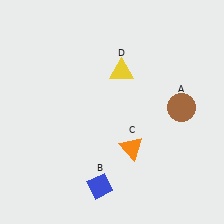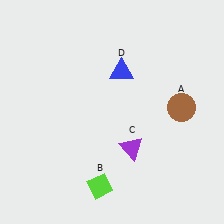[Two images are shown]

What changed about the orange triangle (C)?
In Image 1, C is orange. In Image 2, it changed to purple.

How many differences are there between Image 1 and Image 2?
There are 3 differences between the two images.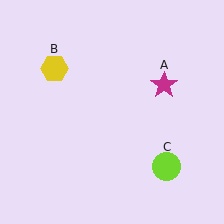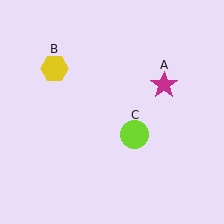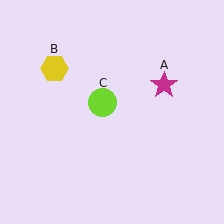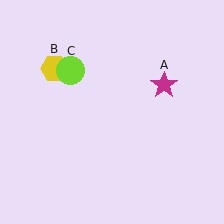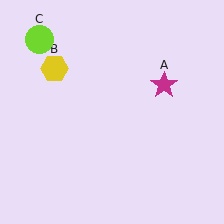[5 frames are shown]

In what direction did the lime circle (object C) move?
The lime circle (object C) moved up and to the left.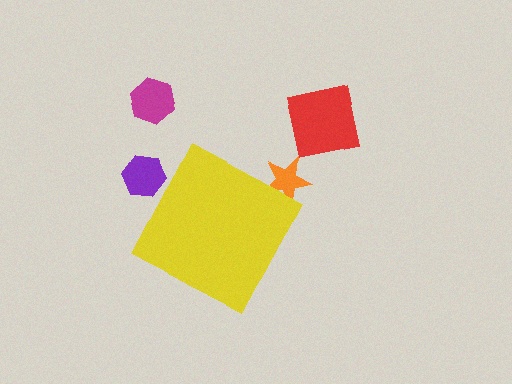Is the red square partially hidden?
No, the red square is fully visible.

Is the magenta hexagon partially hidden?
No, the magenta hexagon is fully visible.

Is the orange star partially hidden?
Yes, the orange star is partially hidden behind the yellow diamond.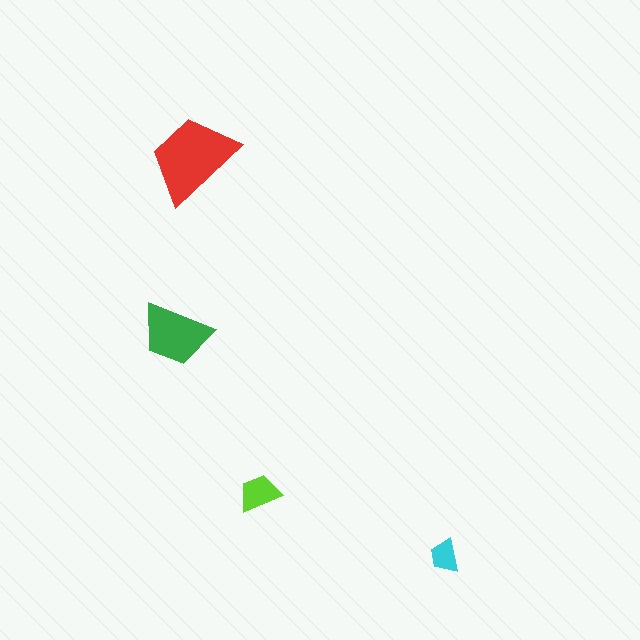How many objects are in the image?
There are 4 objects in the image.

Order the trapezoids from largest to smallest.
the red one, the green one, the lime one, the cyan one.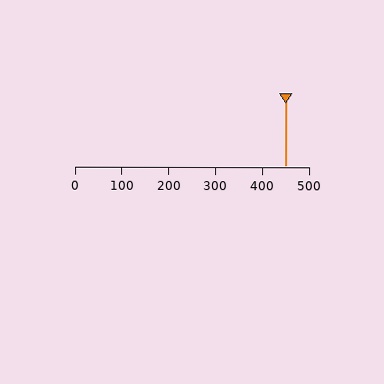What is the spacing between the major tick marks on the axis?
The major ticks are spaced 100 apart.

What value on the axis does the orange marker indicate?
The marker indicates approximately 450.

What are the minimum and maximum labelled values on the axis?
The axis runs from 0 to 500.